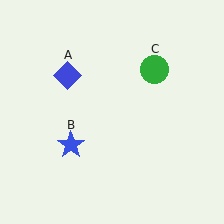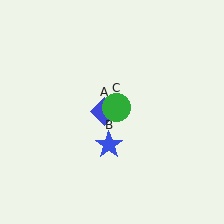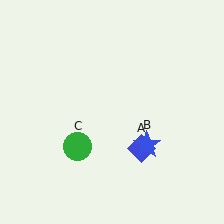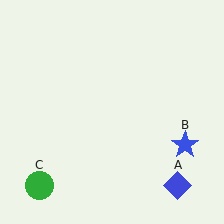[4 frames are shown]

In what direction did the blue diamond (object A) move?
The blue diamond (object A) moved down and to the right.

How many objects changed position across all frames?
3 objects changed position: blue diamond (object A), blue star (object B), green circle (object C).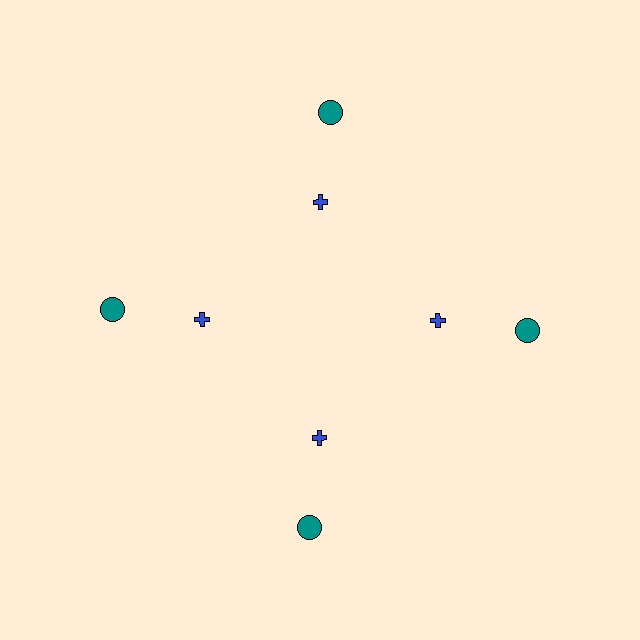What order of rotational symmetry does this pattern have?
This pattern has 4-fold rotational symmetry.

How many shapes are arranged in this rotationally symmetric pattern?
There are 8 shapes, arranged in 4 groups of 2.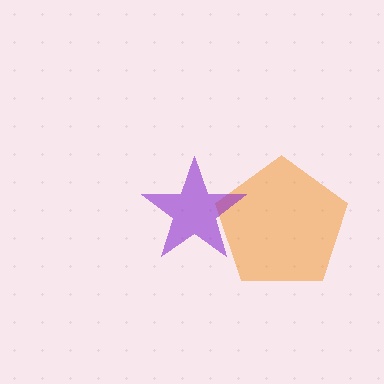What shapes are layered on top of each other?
The layered shapes are: an orange pentagon, a purple star.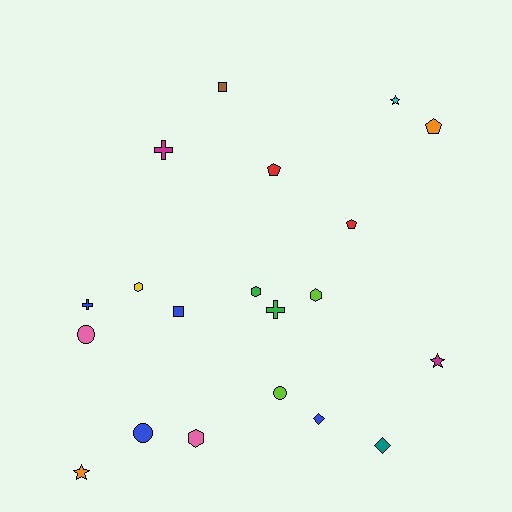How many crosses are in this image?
There are 3 crosses.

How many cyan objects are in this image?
There is 1 cyan object.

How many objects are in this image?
There are 20 objects.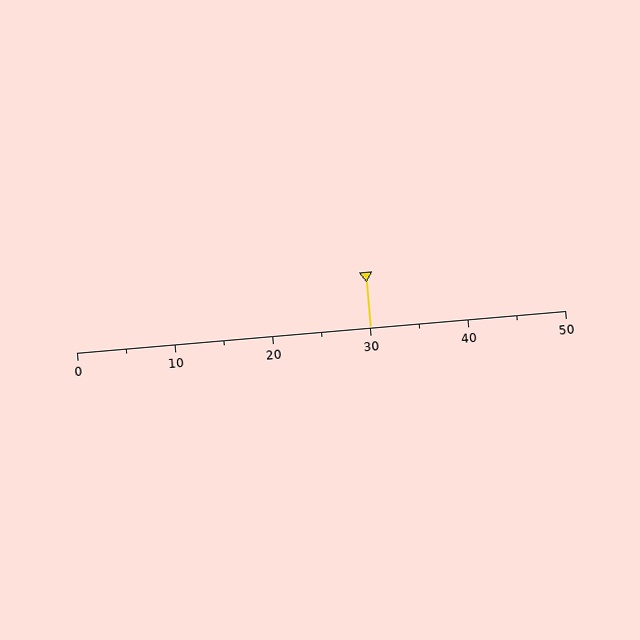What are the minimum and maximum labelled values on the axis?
The axis runs from 0 to 50.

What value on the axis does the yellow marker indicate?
The marker indicates approximately 30.